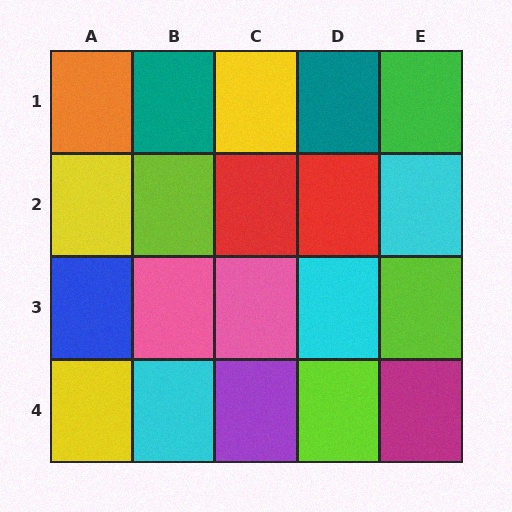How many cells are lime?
3 cells are lime.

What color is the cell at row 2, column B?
Lime.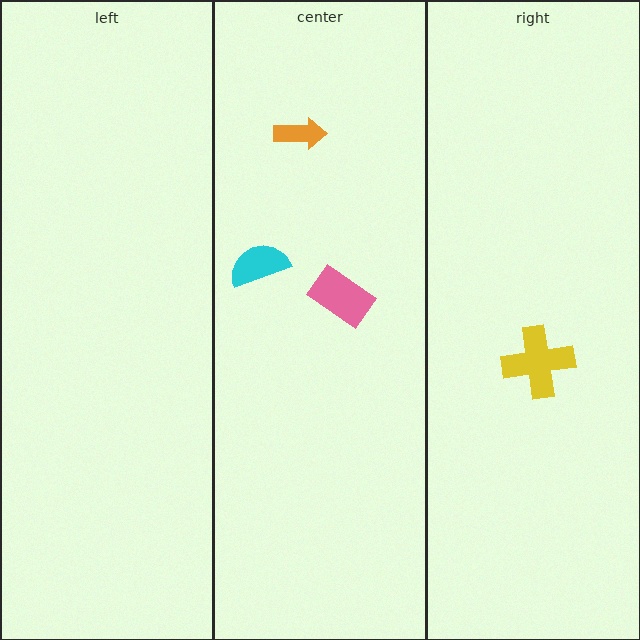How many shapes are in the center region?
3.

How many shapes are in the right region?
1.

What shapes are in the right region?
The yellow cross.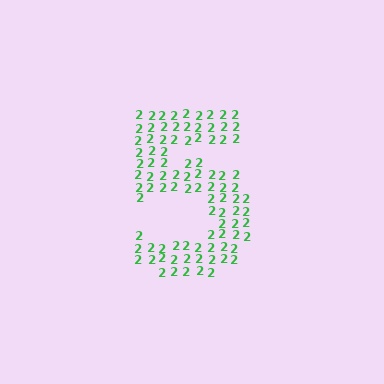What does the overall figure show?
The overall figure shows the digit 5.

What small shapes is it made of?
It is made of small digit 2's.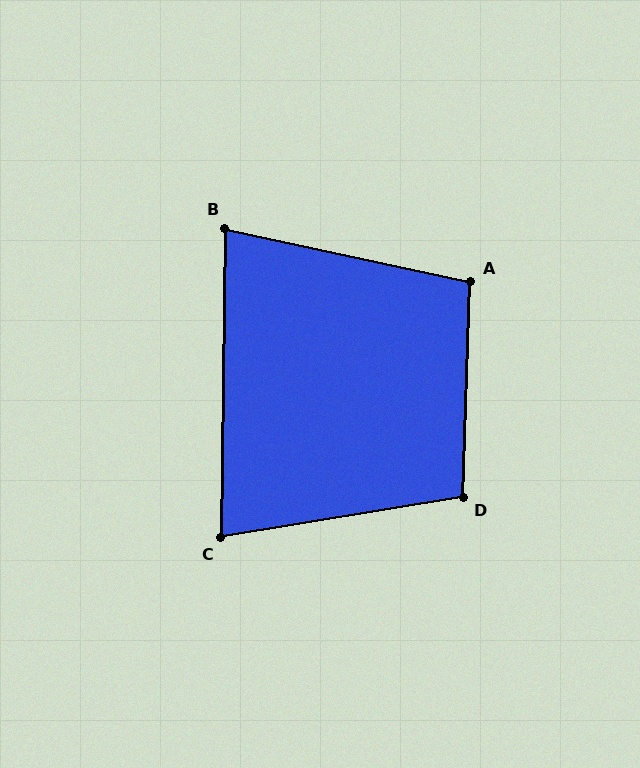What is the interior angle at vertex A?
Approximately 100 degrees (obtuse).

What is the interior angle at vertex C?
Approximately 80 degrees (acute).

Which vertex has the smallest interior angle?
B, at approximately 79 degrees.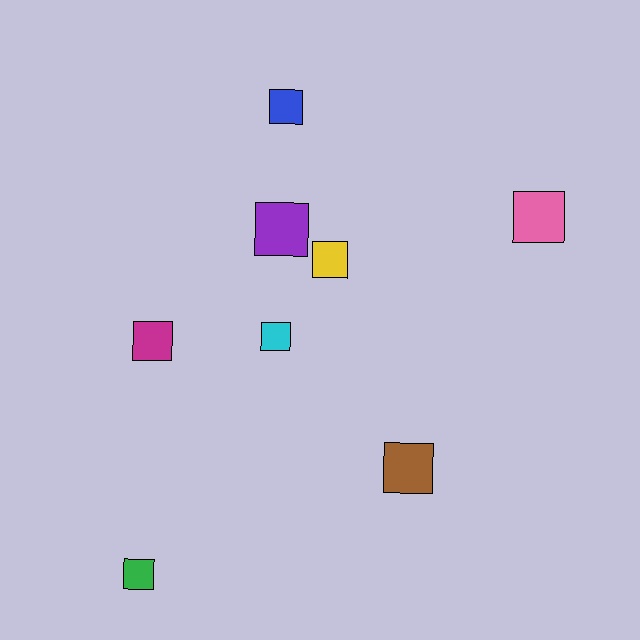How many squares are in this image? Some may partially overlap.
There are 8 squares.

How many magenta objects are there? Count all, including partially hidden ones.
There is 1 magenta object.